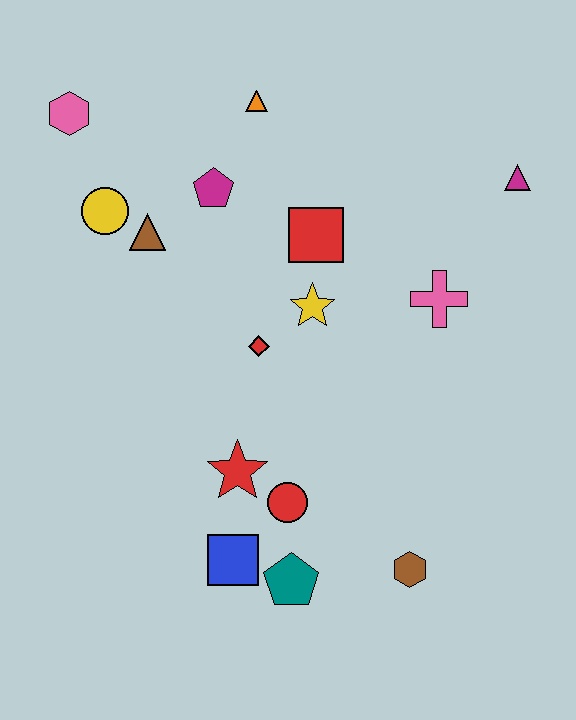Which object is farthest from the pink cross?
The pink hexagon is farthest from the pink cross.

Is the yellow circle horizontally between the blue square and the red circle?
No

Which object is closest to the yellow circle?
The brown triangle is closest to the yellow circle.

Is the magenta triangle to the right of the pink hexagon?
Yes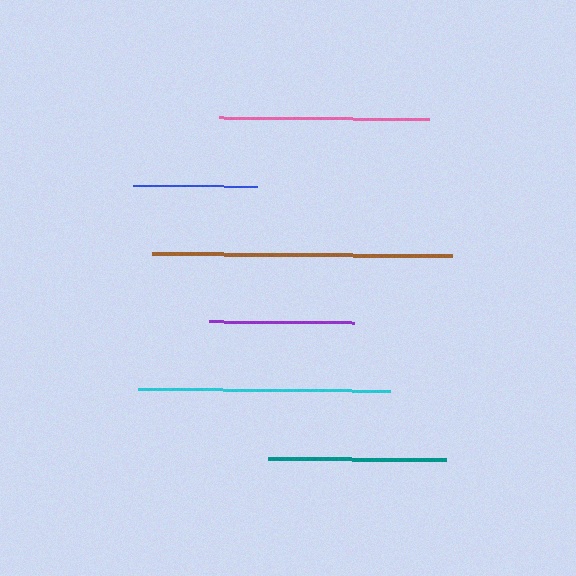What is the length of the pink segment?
The pink segment is approximately 210 pixels long.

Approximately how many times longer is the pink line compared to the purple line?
The pink line is approximately 1.4 times the length of the purple line.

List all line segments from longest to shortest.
From longest to shortest: brown, cyan, pink, teal, purple, blue.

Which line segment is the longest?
The brown line is the longest at approximately 300 pixels.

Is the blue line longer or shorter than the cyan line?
The cyan line is longer than the blue line.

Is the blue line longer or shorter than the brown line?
The brown line is longer than the blue line.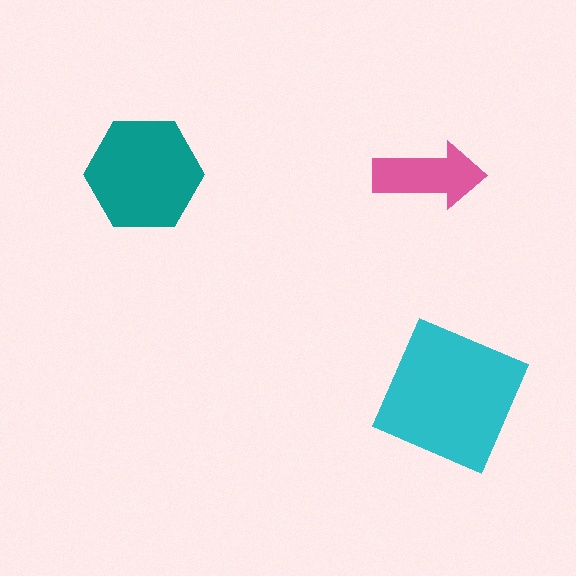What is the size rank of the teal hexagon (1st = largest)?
2nd.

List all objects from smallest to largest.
The pink arrow, the teal hexagon, the cyan square.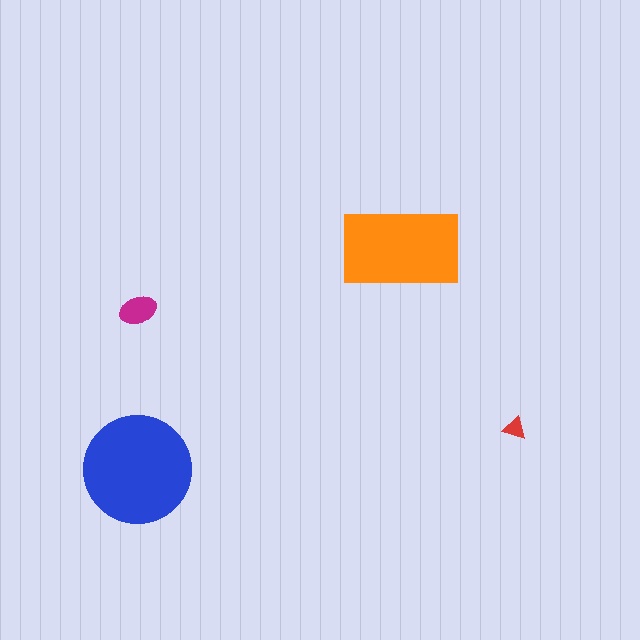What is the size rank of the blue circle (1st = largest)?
1st.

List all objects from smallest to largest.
The red triangle, the magenta ellipse, the orange rectangle, the blue circle.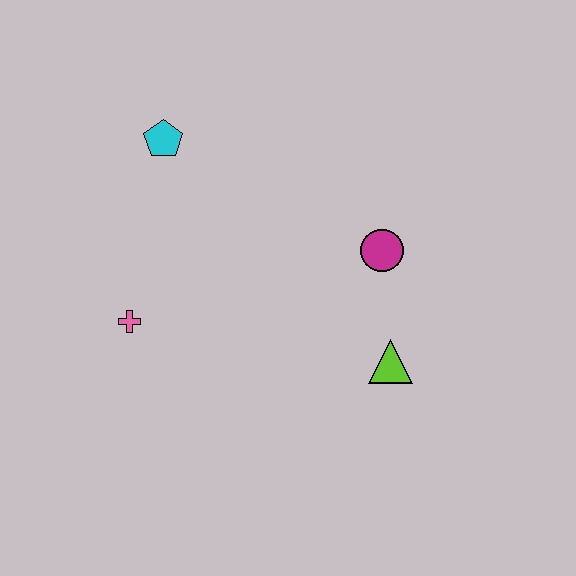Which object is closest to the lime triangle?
The magenta circle is closest to the lime triangle.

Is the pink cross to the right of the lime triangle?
No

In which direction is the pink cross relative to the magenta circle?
The pink cross is to the left of the magenta circle.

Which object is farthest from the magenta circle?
The pink cross is farthest from the magenta circle.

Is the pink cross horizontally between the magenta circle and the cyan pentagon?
No